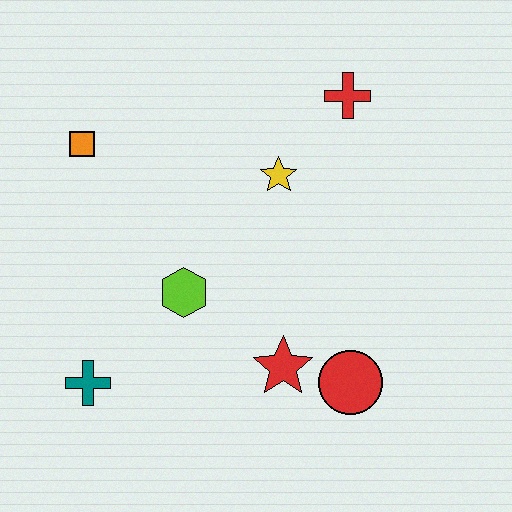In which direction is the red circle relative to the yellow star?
The red circle is below the yellow star.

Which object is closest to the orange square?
The lime hexagon is closest to the orange square.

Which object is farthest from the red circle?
The orange square is farthest from the red circle.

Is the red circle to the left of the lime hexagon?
No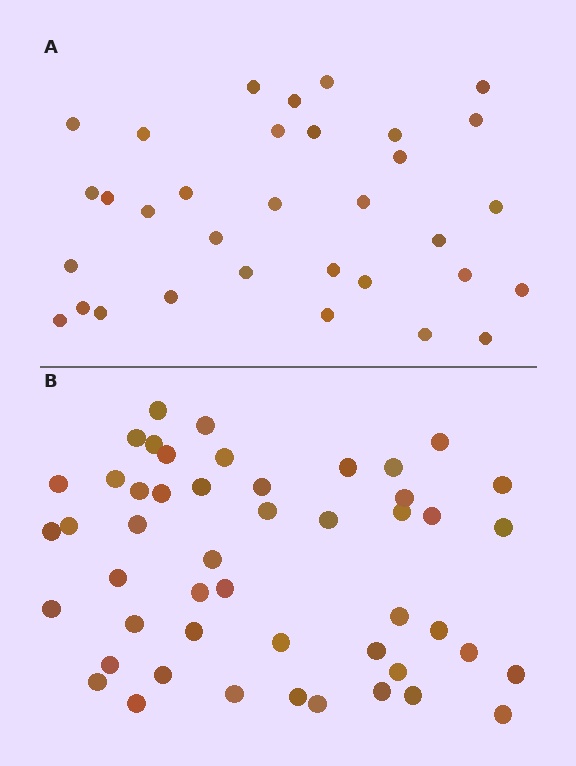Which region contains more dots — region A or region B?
Region B (the bottom region) has more dots.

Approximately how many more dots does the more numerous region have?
Region B has approximately 15 more dots than region A.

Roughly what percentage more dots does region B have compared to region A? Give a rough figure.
About 50% more.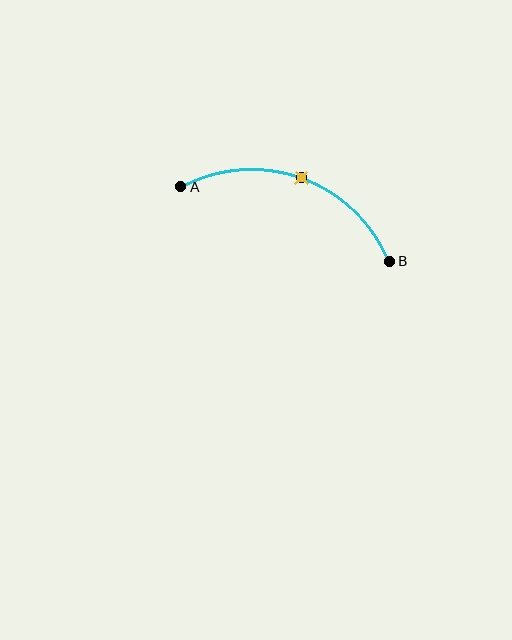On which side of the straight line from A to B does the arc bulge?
The arc bulges above the straight line connecting A and B.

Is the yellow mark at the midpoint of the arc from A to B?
Yes. The yellow mark lies on the arc at equal arc-length from both A and B — it is the arc midpoint.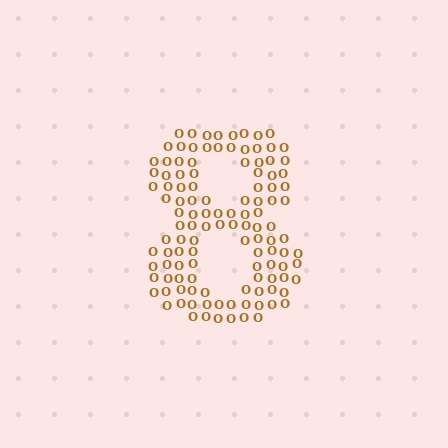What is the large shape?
The large shape is the digit 8.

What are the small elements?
The small elements are letter O's.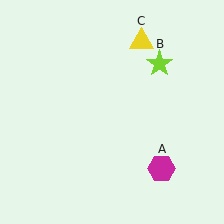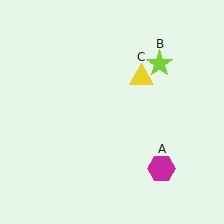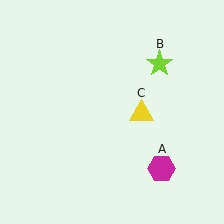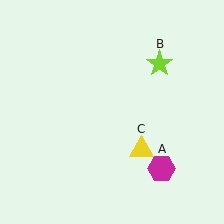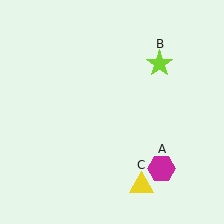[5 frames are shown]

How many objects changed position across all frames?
1 object changed position: yellow triangle (object C).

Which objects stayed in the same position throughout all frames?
Magenta hexagon (object A) and lime star (object B) remained stationary.